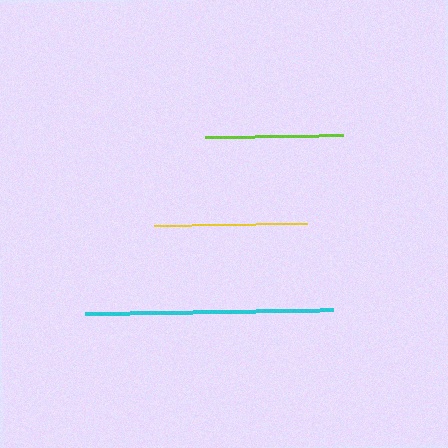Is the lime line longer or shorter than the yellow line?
The yellow line is longer than the lime line.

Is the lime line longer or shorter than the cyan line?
The cyan line is longer than the lime line.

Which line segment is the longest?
The cyan line is the longest at approximately 248 pixels.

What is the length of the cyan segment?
The cyan segment is approximately 248 pixels long.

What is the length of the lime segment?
The lime segment is approximately 138 pixels long.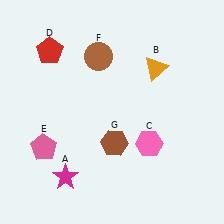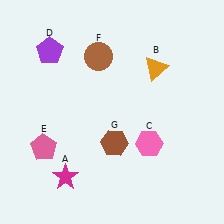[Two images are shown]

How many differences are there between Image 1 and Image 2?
There is 1 difference between the two images.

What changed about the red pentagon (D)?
In Image 1, D is red. In Image 2, it changed to purple.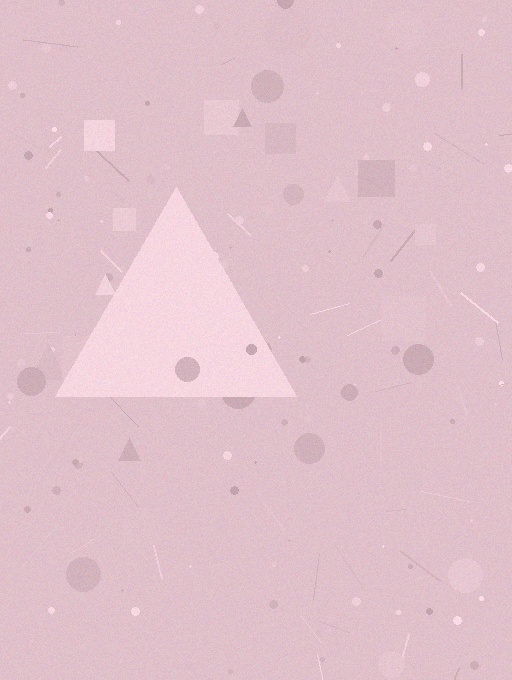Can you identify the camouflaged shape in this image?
The camouflaged shape is a triangle.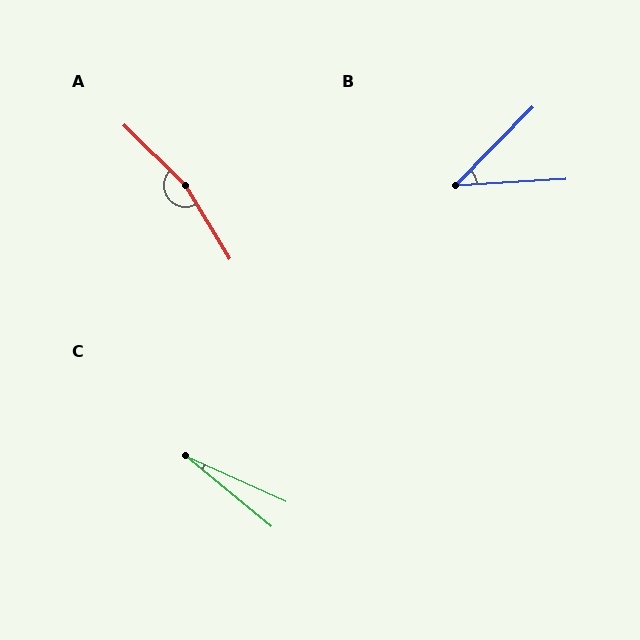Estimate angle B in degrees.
Approximately 42 degrees.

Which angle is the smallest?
C, at approximately 15 degrees.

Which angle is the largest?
A, at approximately 165 degrees.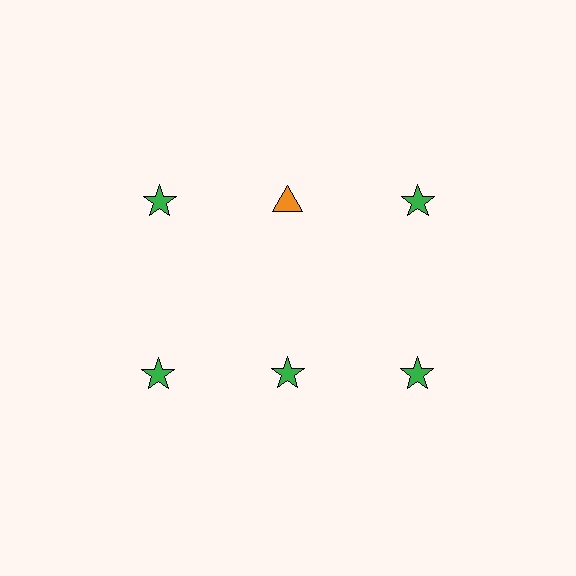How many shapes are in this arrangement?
There are 6 shapes arranged in a grid pattern.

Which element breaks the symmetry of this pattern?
The orange triangle in the top row, second from left column breaks the symmetry. All other shapes are green stars.